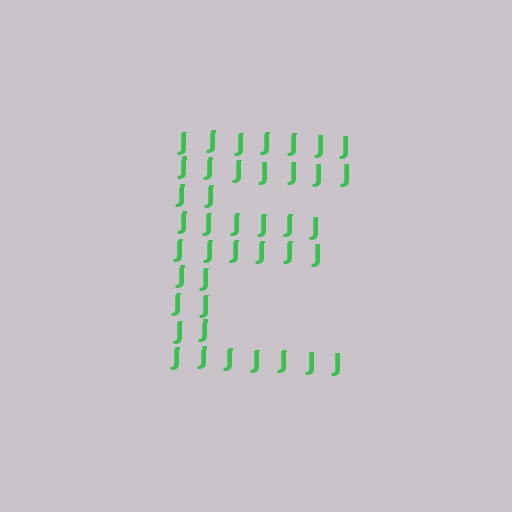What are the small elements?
The small elements are letter J's.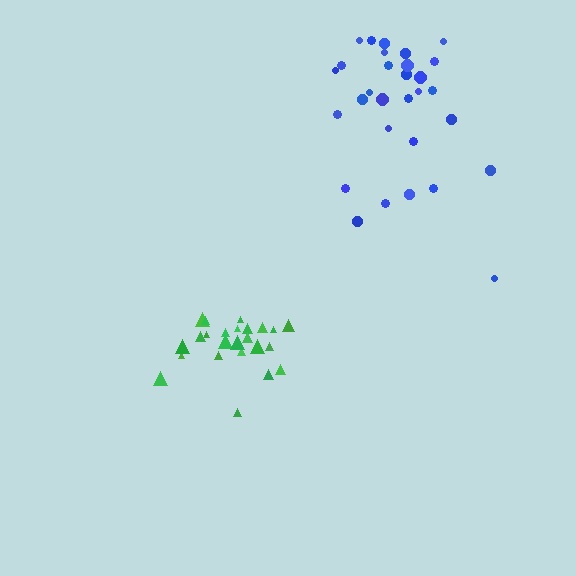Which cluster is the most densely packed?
Green.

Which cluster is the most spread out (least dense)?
Blue.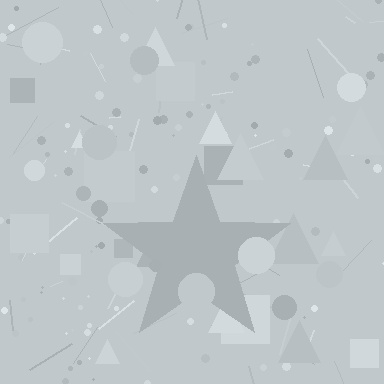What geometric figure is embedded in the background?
A star is embedded in the background.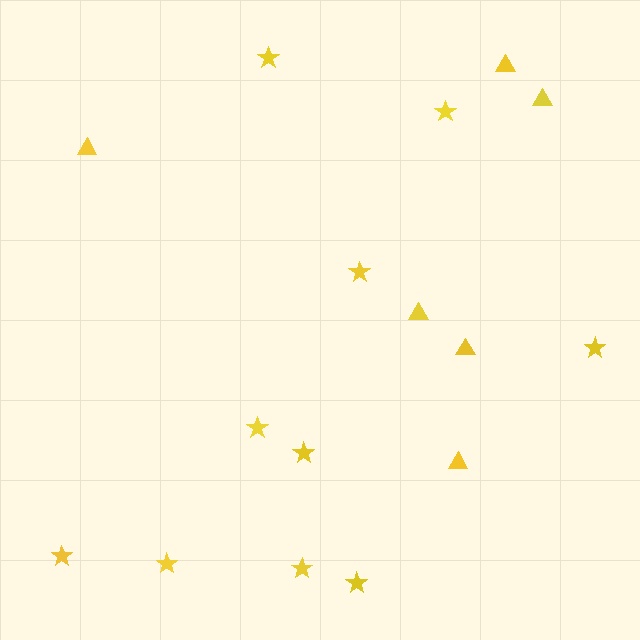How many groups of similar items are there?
There are 2 groups: one group of stars (10) and one group of triangles (6).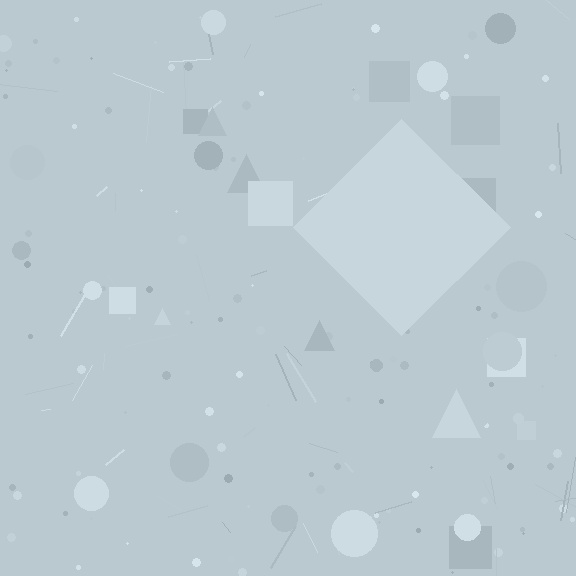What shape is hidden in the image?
A diamond is hidden in the image.